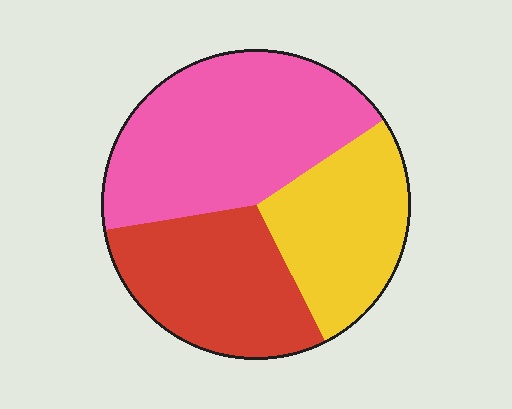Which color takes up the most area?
Pink, at roughly 45%.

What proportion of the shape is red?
Red covers roughly 30% of the shape.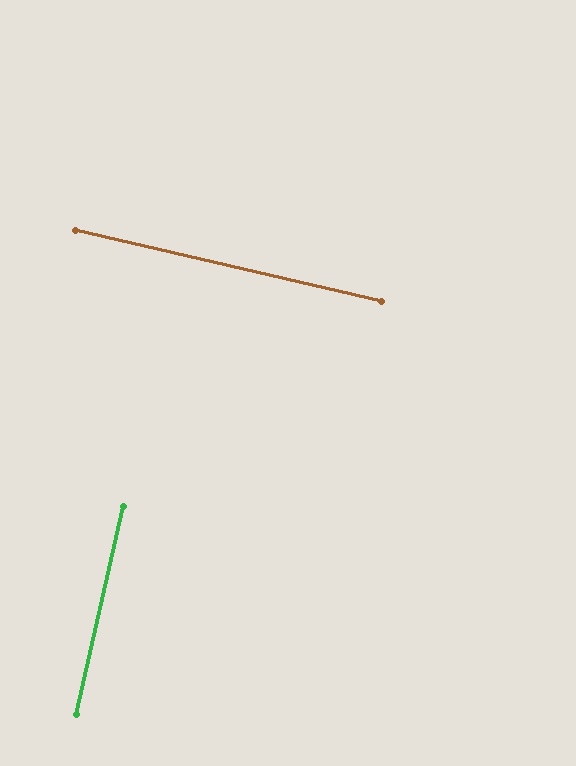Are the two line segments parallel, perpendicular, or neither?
Perpendicular — they meet at approximately 90°.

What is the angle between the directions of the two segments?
Approximately 90 degrees.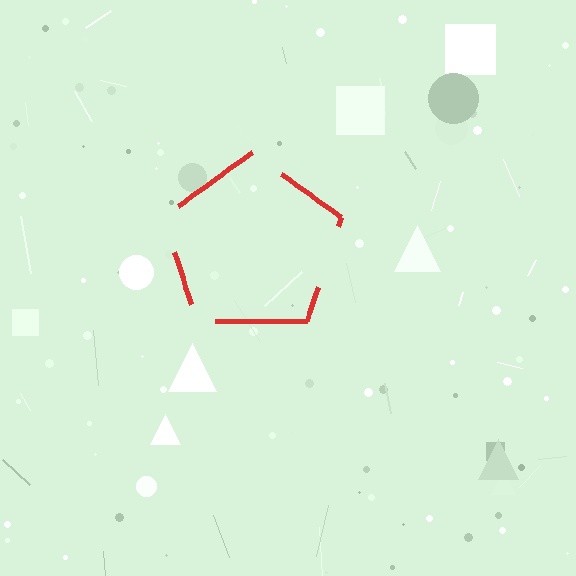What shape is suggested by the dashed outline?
The dashed outline suggests a pentagon.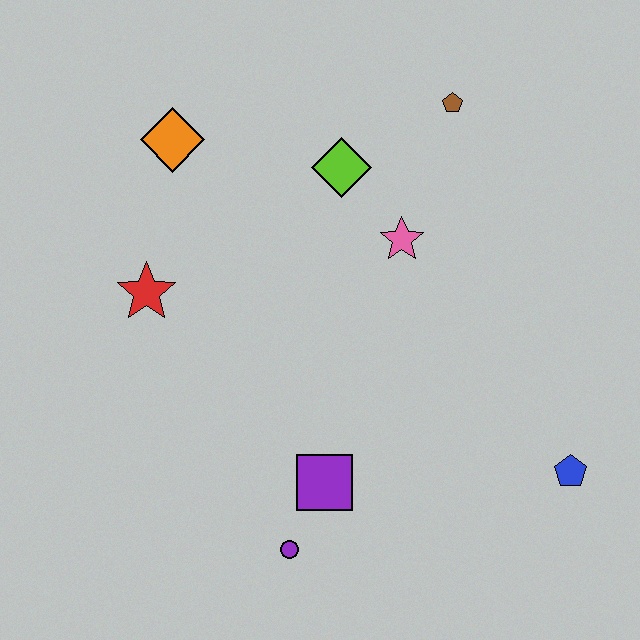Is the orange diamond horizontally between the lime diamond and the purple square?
No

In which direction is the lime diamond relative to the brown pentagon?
The lime diamond is to the left of the brown pentagon.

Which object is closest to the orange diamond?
The red star is closest to the orange diamond.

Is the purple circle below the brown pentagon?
Yes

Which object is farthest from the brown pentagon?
The purple circle is farthest from the brown pentagon.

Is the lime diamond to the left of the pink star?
Yes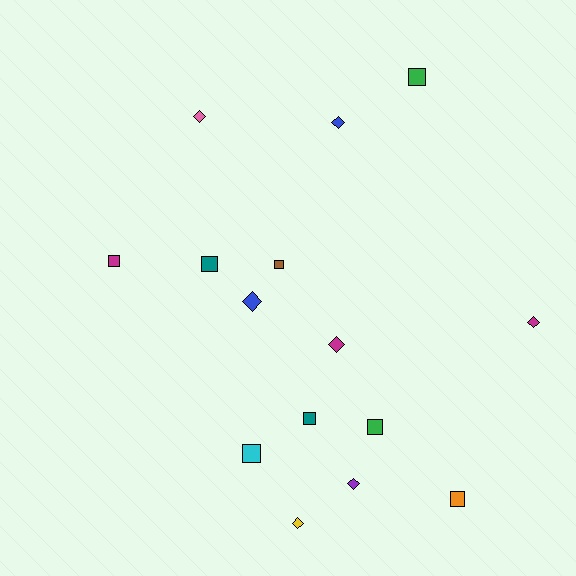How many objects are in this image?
There are 15 objects.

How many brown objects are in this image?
There is 1 brown object.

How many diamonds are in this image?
There are 7 diamonds.